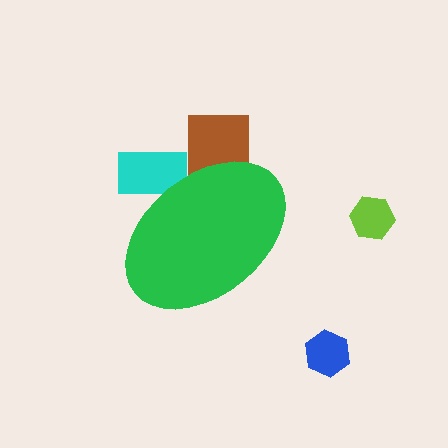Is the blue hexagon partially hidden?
No, the blue hexagon is fully visible.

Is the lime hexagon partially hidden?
No, the lime hexagon is fully visible.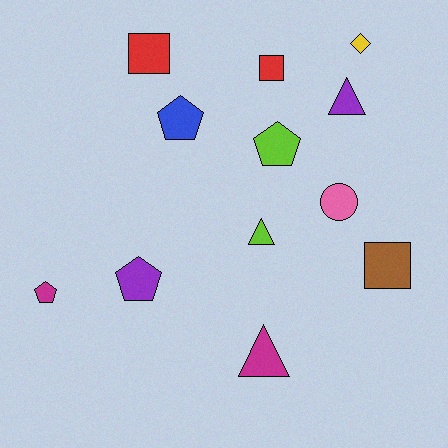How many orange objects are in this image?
There are no orange objects.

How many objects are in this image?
There are 12 objects.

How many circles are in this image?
There is 1 circle.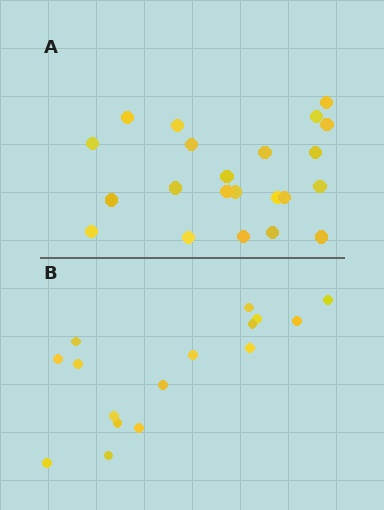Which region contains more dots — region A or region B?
Region A (the top region) has more dots.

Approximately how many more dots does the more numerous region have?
Region A has about 6 more dots than region B.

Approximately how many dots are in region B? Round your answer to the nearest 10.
About 20 dots. (The exact count is 16, which rounds to 20.)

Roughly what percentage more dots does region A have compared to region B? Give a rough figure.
About 40% more.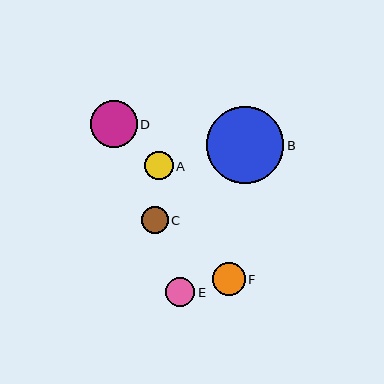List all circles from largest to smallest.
From largest to smallest: B, D, F, E, A, C.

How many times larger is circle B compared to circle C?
Circle B is approximately 2.9 times the size of circle C.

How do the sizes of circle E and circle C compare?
Circle E and circle C are approximately the same size.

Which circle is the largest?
Circle B is the largest with a size of approximately 77 pixels.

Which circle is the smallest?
Circle C is the smallest with a size of approximately 27 pixels.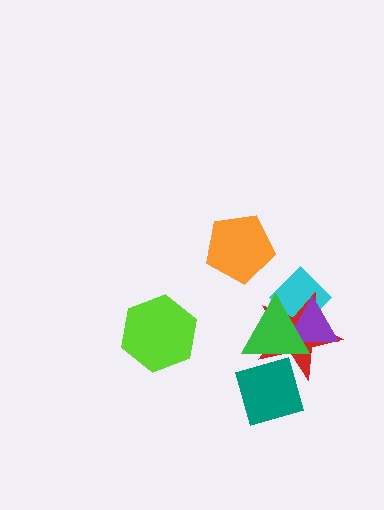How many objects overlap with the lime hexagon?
0 objects overlap with the lime hexagon.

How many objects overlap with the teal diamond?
2 objects overlap with the teal diamond.